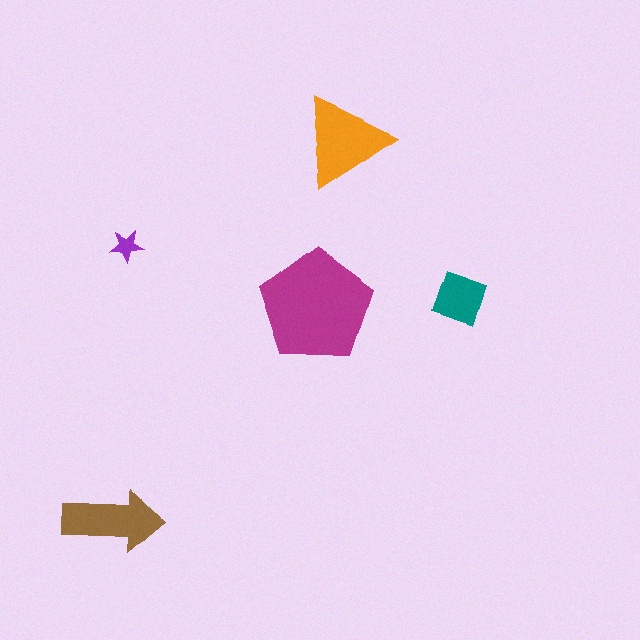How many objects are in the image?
There are 5 objects in the image.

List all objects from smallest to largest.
The purple star, the teal diamond, the brown arrow, the orange triangle, the magenta pentagon.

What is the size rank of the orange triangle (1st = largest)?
2nd.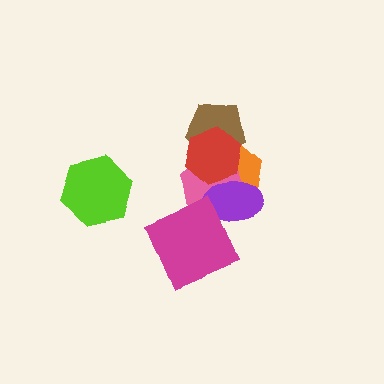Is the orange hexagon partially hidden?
Yes, it is partially covered by another shape.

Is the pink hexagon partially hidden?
Yes, it is partially covered by another shape.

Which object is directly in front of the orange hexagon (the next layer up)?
The pink hexagon is directly in front of the orange hexagon.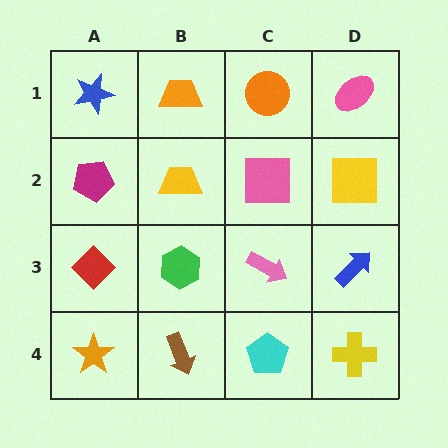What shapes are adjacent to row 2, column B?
An orange trapezoid (row 1, column B), a green hexagon (row 3, column B), a magenta pentagon (row 2, column A), a pink square (row 2, column C).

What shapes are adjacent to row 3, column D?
A yellow square (row 2, column D), a yellow cross (row 4, column D), a pink arrow (row 3, column C).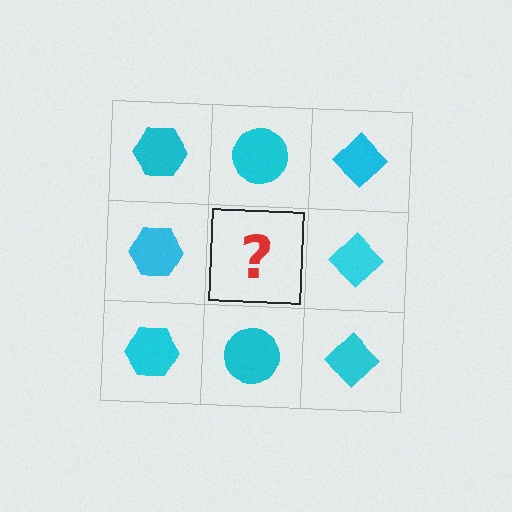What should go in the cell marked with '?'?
The missing cell should contain a cyan circle.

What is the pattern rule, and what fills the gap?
The rule is that each column has a consistent shape. The gap should be filled with a cyan circle.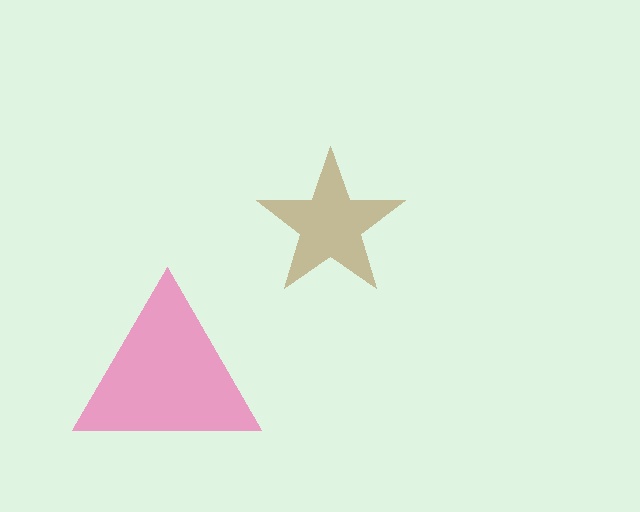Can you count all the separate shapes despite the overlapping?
Yes, there are 2 separate shapes.